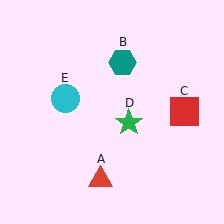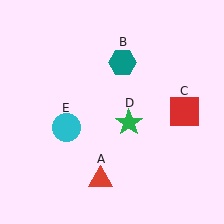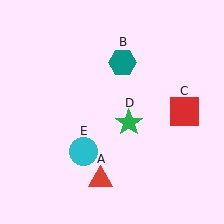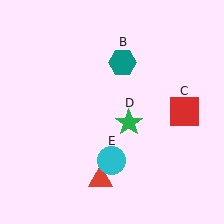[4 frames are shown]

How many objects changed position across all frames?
1 object changed position: cyan circle (object E).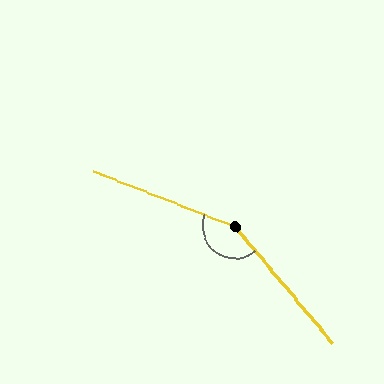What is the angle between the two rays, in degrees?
Approximately 151 degrees.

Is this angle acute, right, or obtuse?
It is obtuse.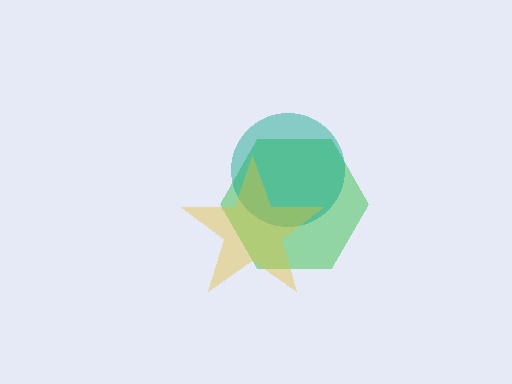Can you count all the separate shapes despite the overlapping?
Yes, there are 3 separate shapes.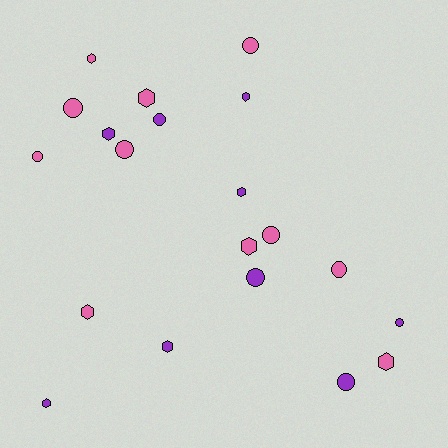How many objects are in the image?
There are 20 objects.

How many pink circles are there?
There are 6 pink circles.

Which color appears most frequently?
Pink, with 11 objects.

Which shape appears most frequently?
Circle, with 10 objects.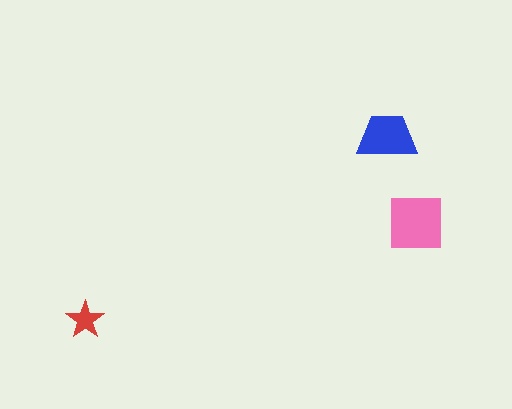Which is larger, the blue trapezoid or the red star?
The blue trapezoid.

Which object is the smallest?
The red star.